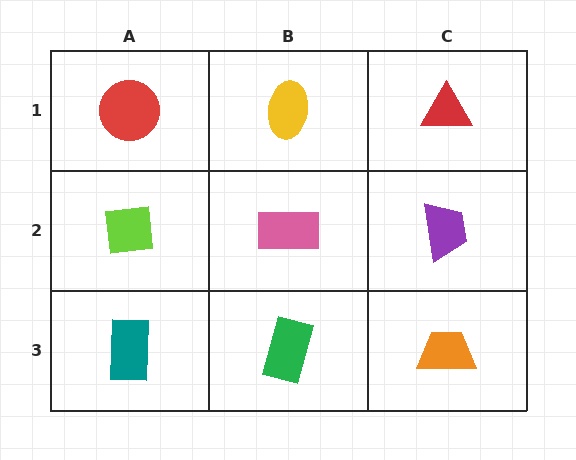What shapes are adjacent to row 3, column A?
A lime square (row 2, column A), a green rectangle (row 3, column B).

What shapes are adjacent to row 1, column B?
A pink rectangle (row 2, column B), a red circle (row 1, column A), a red triangle (row 1, column C).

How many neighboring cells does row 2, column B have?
4.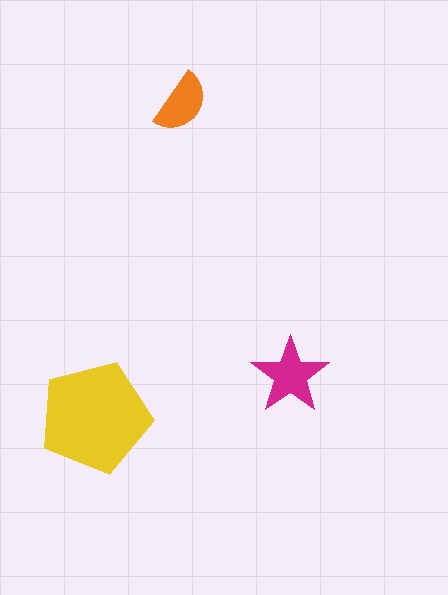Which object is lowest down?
The yellow pentagon is bottommost.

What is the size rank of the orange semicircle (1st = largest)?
3rd.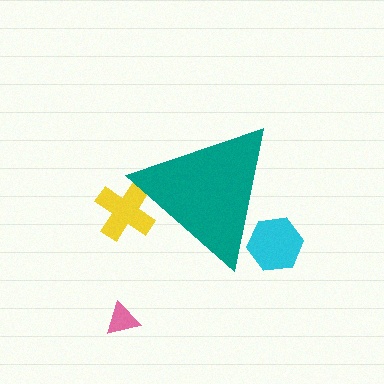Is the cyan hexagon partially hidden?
Yes, the cyan hexagon is partially hidden behind the teal triangle.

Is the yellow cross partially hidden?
Yes, the yellow cross is partially hidden behind the teal triangle.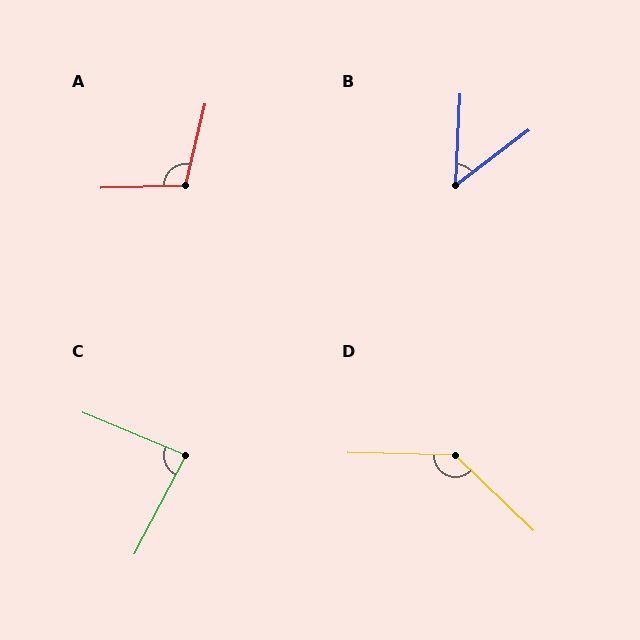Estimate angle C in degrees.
Approximately 85 degrees.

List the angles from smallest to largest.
B (50°), C (85°), A (105°), D (138°).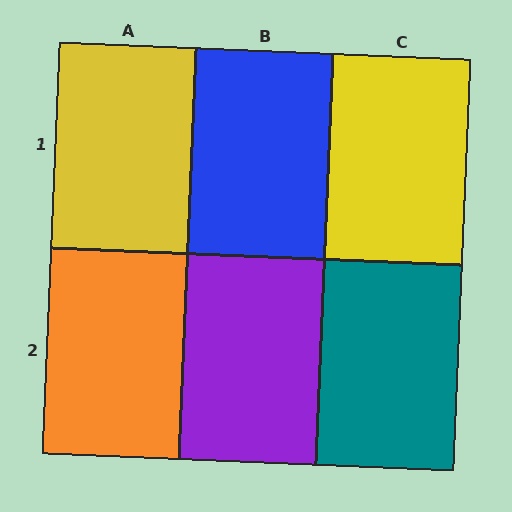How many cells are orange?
1 cell is orange.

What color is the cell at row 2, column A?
Orange.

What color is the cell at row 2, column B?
Purple.